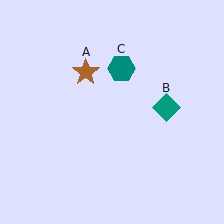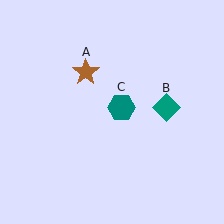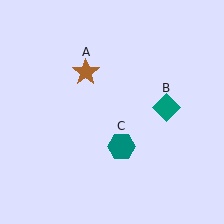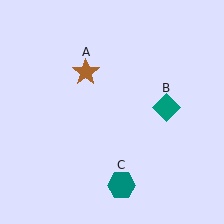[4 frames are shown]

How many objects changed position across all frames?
1 object changed position: teal hexagon (object C).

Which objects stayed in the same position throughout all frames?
Brown star (object A) and teal diamond (object B) remained stationary.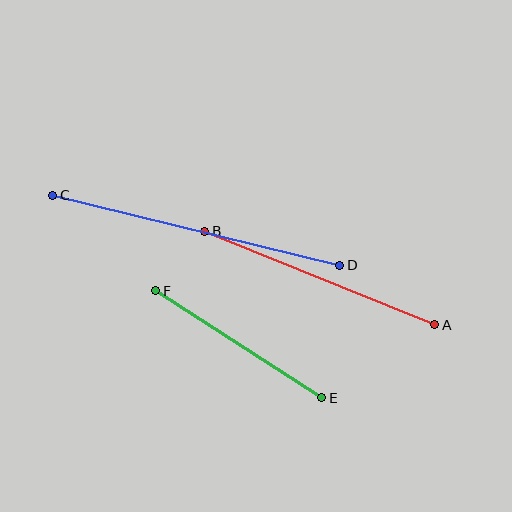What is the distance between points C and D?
The distance is approximately 295 pixels.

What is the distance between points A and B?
The distance is approximately 248 pixels.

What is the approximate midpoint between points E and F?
The midpoint is at approximately (239, 344) pixels.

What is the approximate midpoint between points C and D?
The midpoint is at approximately (196, 230) pixels.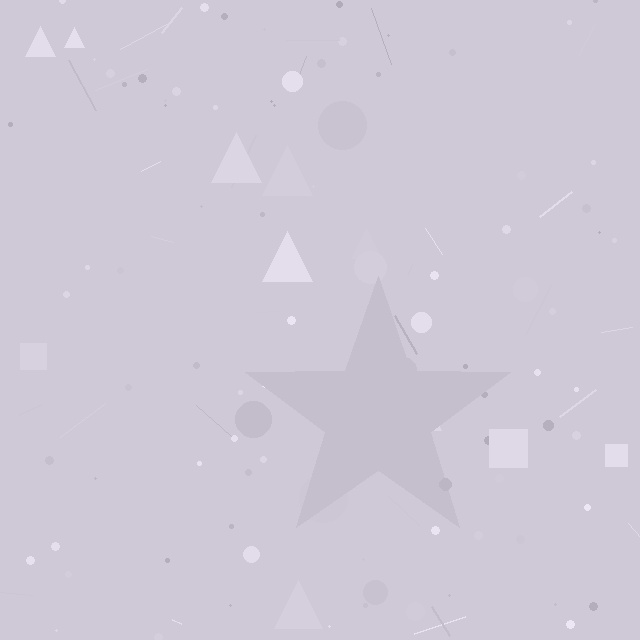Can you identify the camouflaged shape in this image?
The camouflaged shape is a star.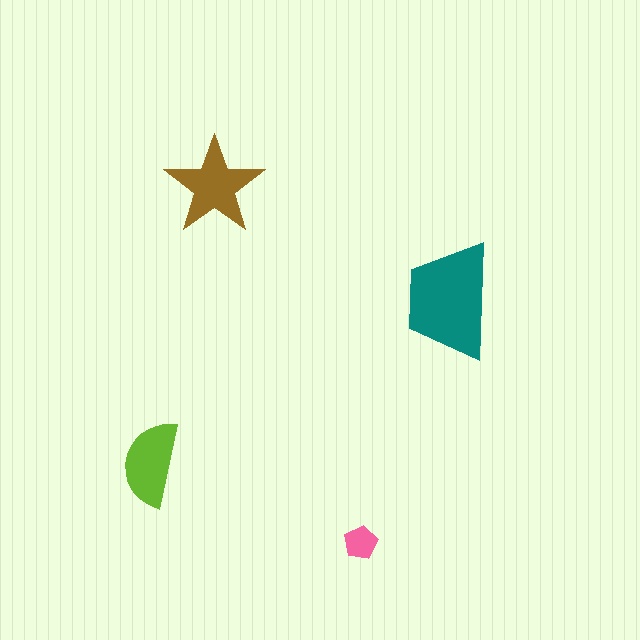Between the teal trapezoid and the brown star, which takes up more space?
The teal trapezoid.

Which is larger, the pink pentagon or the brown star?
The brown star.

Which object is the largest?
The teal trapezoid.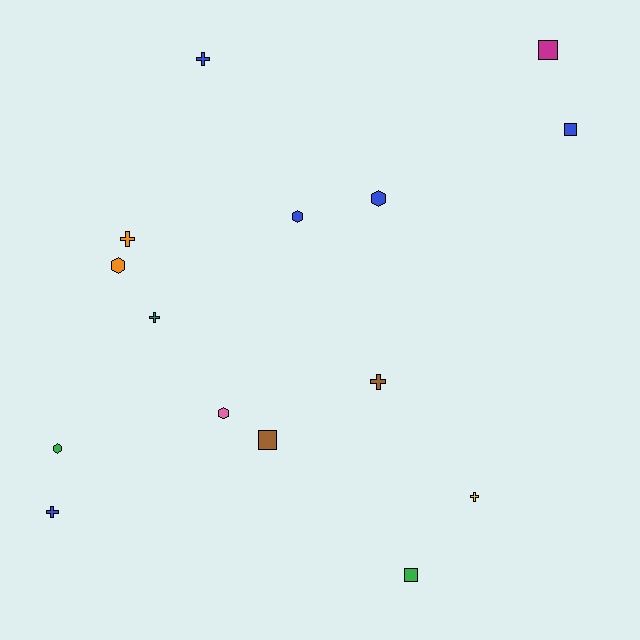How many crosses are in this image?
There are 6 crosses.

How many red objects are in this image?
There are no red objects.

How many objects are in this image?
There are 15 objects.